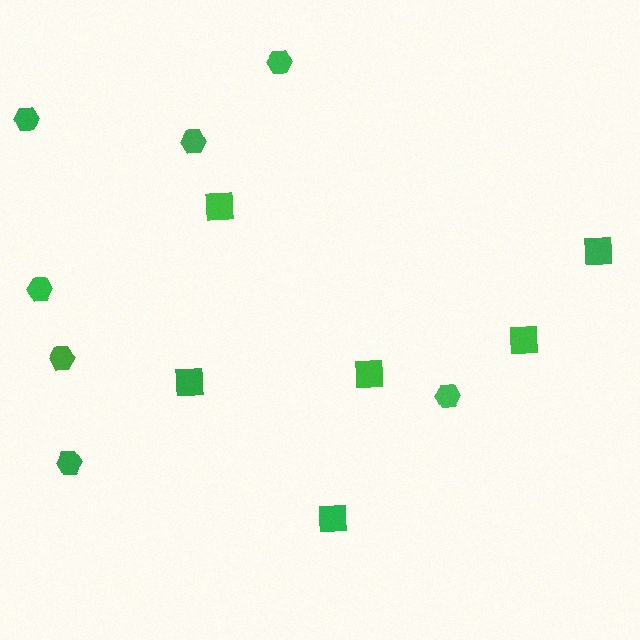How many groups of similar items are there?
There are 2 groups: one group of hexagons (7) and one group of squares (6).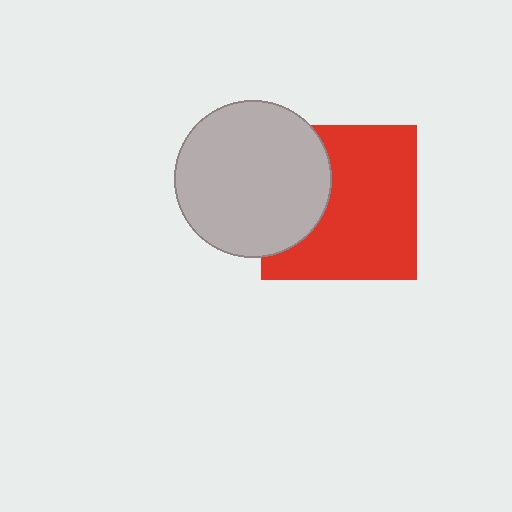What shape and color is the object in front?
The object in front is a light gray circle.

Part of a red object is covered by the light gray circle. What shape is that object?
It is a square.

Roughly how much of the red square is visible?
Most of it is visible (roughly 68%).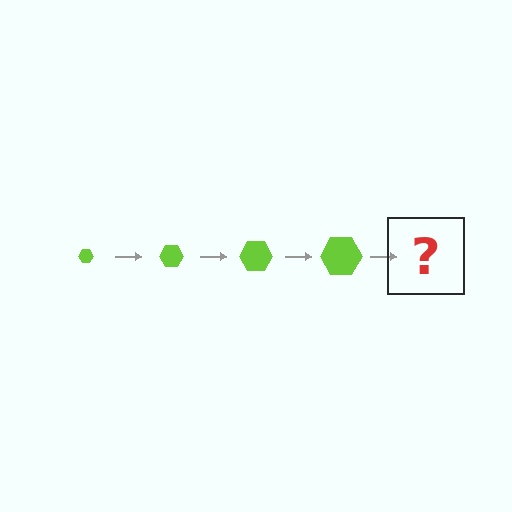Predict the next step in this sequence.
The next step is a lime hexagon, larger than the previous one.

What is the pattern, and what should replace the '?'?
The pattern is that the hexagon gets progressively larger each step. The '?' should be a lime hexagon, larger than the previous one.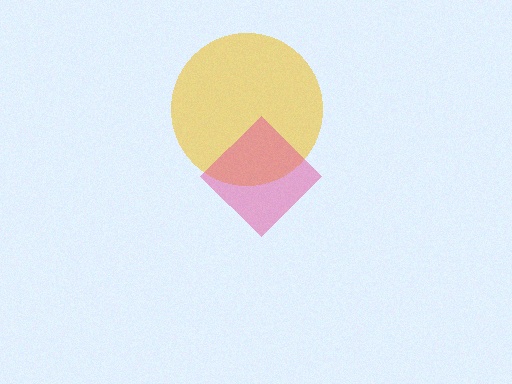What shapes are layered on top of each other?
The layered shapes are: a yellow circle, a pink diamond.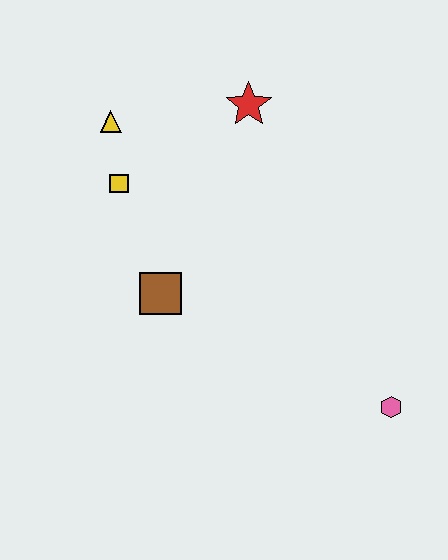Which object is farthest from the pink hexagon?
The yellow triangle is farthest from the pink hexagon.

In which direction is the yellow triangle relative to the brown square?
The yellow triangle is above the brown square.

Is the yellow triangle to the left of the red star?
Yes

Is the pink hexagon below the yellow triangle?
Yes